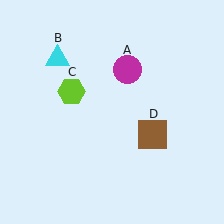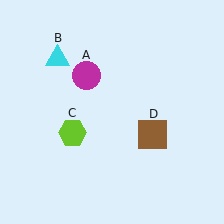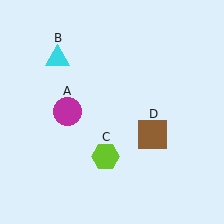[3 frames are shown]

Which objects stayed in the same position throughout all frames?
Cyan triangle (object B) and brown square (object D) remained stationary.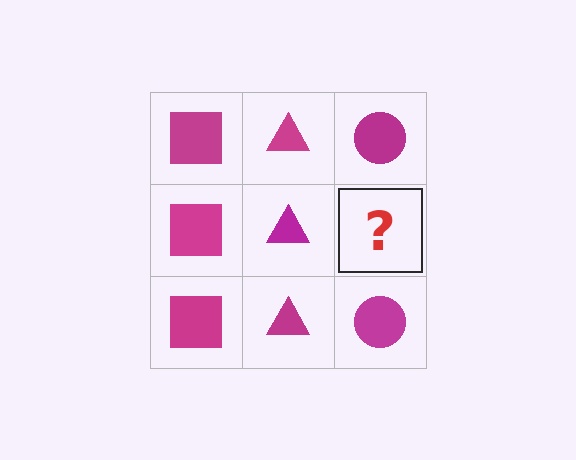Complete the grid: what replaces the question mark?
The question mark should be replaced with a magenta circle.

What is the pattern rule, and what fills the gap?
The rule is that each column has a consistent shape. The gap should be filled with a magenta circle.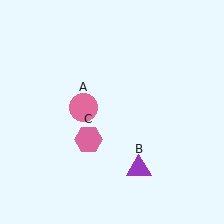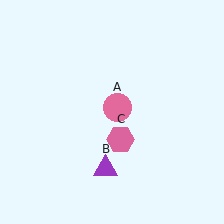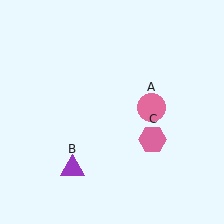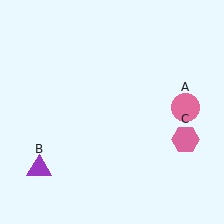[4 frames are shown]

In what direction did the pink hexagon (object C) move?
The pink hexagon (object C) moved right.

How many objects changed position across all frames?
3 objects changed position: pink circle (object A), purple triangle (object B), pink hexagon (object C).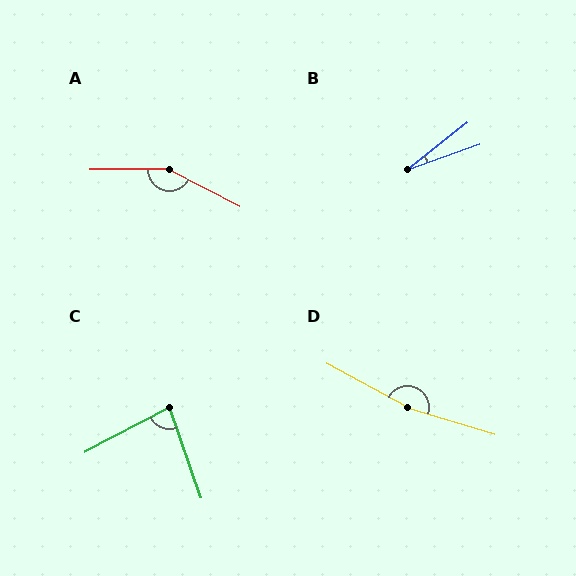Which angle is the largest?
D, at approximately 168 degrees.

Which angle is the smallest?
B, at approximately 19 degrees.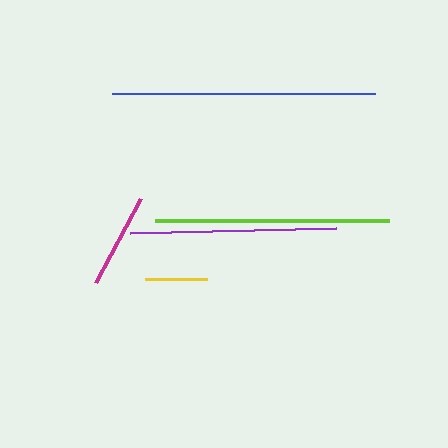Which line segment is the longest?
The blue line is the longest at approximately 263 pixels.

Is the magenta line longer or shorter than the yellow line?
The magenta line is longer than the yellow line.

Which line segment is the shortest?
The yellow line is the shortest at approximately 62 pixels.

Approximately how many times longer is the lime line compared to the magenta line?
The lime line is approximately 2.5 times the length of the magenta line.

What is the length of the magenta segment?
The magenta segment is approximately 95 pixels long.